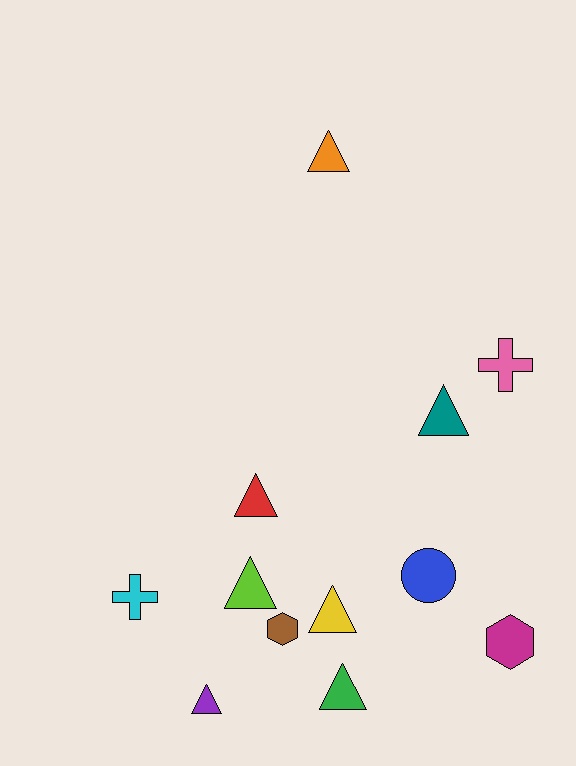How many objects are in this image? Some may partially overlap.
There are 12 objects.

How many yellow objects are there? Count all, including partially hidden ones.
There is 1 yellow object.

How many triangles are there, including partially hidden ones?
There are 7 triangles.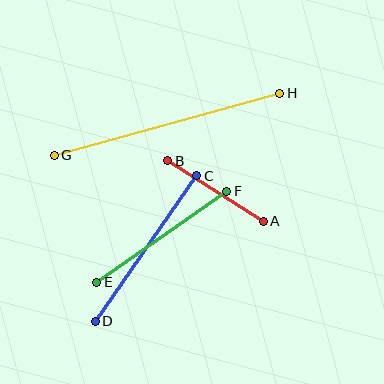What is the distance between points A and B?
The distance is approximately 113 pixels.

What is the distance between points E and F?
The distance is approximately 159 pixels.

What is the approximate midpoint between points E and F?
The midpoint is at approximately (162, 237) pixels.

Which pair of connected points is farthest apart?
Points G and H are farthest apart.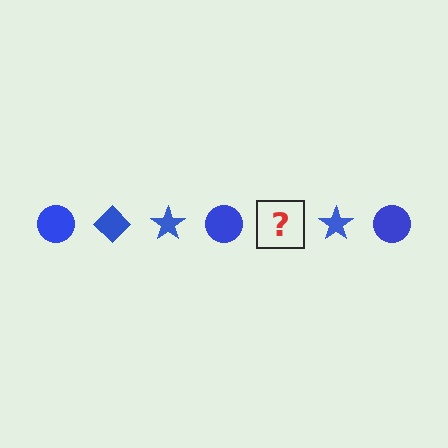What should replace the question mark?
The question mark should be replaced with a blue diamond.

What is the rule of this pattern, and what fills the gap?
The rule is that the pattern cycles through circle, diamond, star shapes in blue. The gap should be filled with a blue diamond.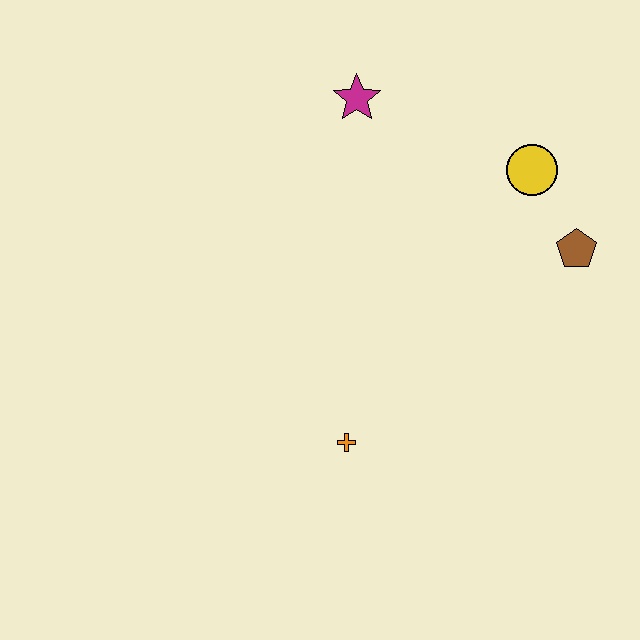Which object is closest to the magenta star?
The yellow circle is closest to the magenta star.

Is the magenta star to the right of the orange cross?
Yes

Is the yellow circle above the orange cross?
Yes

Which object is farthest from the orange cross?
The magenta star is farthest from the orange cross.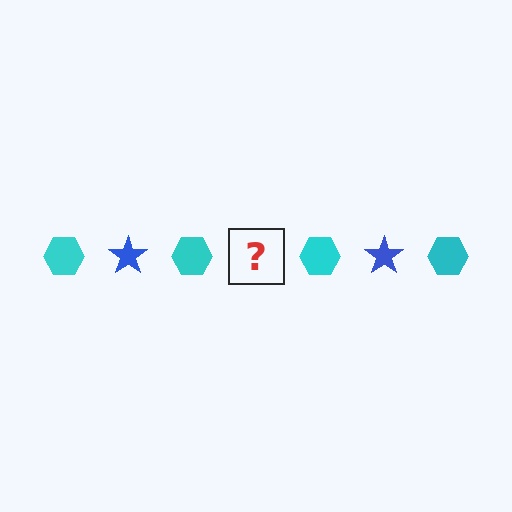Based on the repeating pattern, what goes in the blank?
The blank should be a blue star.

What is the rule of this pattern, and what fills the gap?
The rule is that the pattern alternates between cyan hexagon and blue star. The gap should be filled with a blue star.